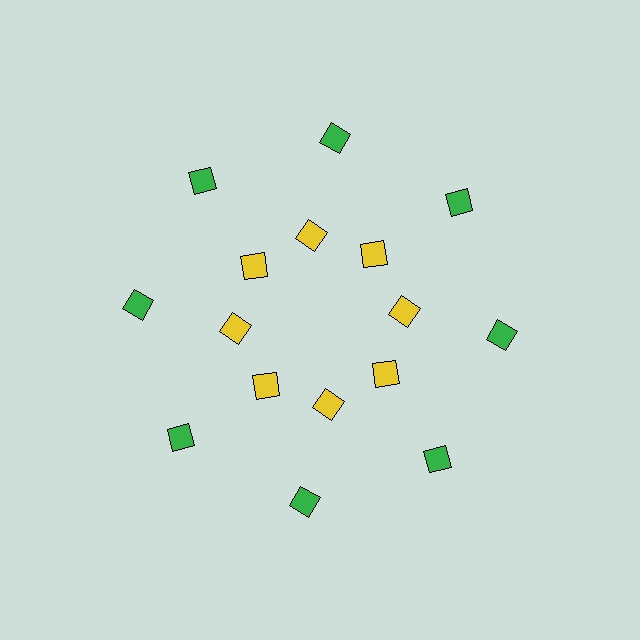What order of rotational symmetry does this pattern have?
This pattern has 8-fold rotational symmetry.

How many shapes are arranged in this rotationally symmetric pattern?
There are 16 shapes, arranged in 8 groups of 2.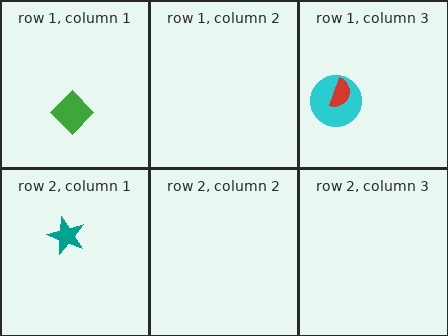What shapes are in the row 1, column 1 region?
The green diamond.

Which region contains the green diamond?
The row 1, column 1 region.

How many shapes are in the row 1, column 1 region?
1.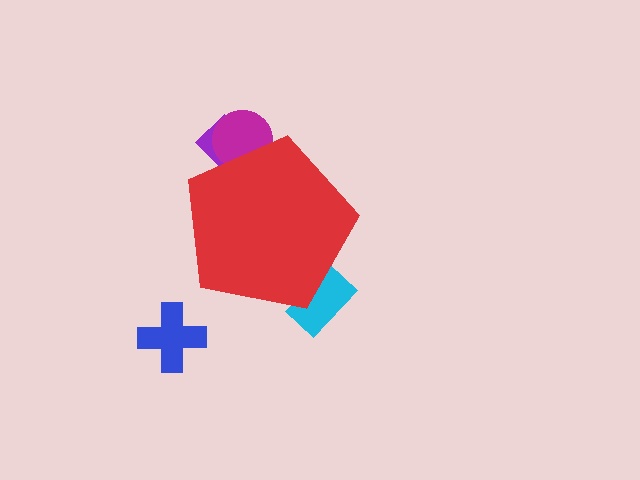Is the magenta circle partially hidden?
Yes, the magenta circle is partially hidden behind the red pentagon.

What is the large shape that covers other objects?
A red pentagon.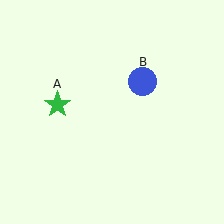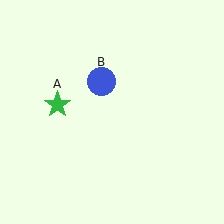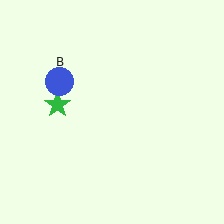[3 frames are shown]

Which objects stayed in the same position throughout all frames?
Green star (object A) remained stationary.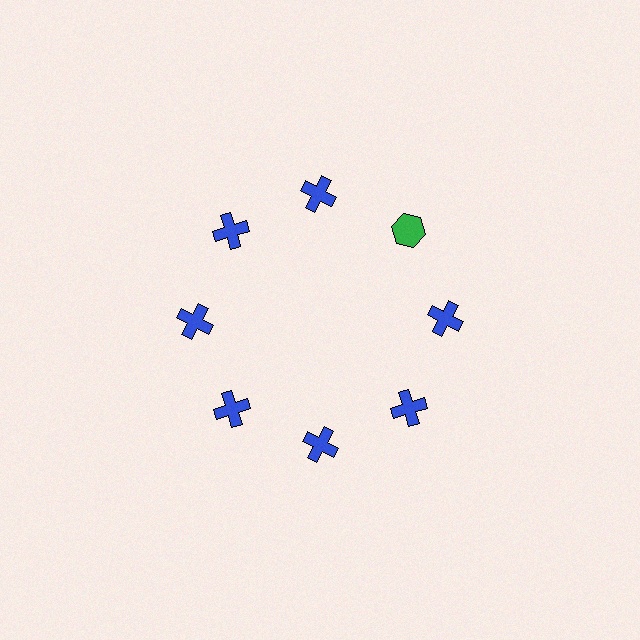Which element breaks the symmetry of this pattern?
The green hexagon at roughly the 2 o'clock position breaks the symmetry. All other shapes are blue crosses.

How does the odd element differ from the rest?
It differs in both color (green instead of blue) and shape (hexagon instead of cross).